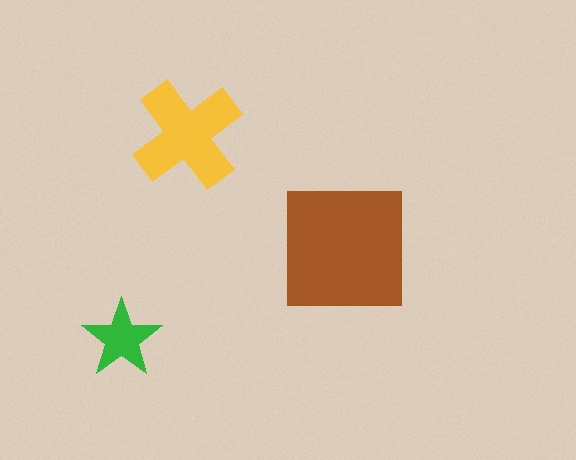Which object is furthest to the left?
The green star is leftmost.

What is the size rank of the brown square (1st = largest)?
1st.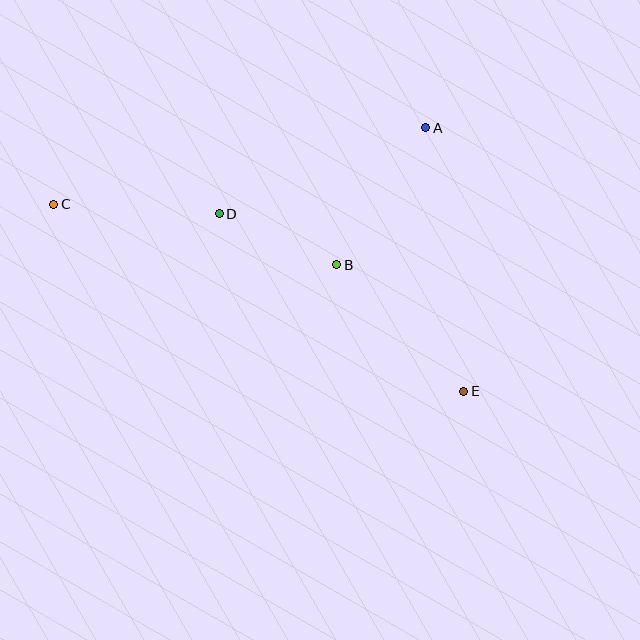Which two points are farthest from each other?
Points C and E are farthest from each other.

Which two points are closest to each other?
Points B and D are closest to each other.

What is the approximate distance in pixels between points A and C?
The distance between A and C is approximately 379 pixels.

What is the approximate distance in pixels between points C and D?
The distance between C and D is approximately 166 pixels.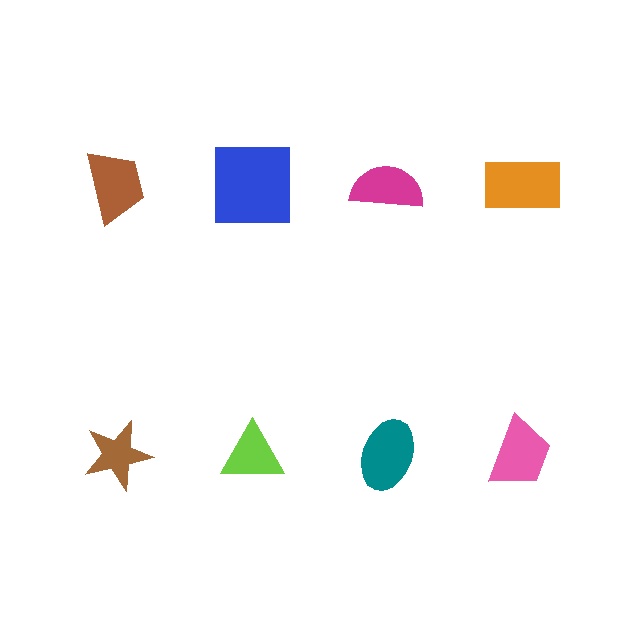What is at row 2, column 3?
A teal ellipse.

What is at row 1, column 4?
An orange rectangle.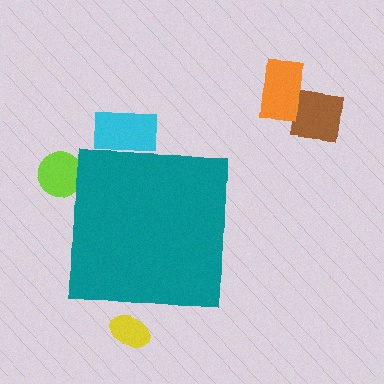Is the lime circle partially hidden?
Yes, the lime circle is partially hidden behind the teal square.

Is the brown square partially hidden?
No, the brown square is fully visible.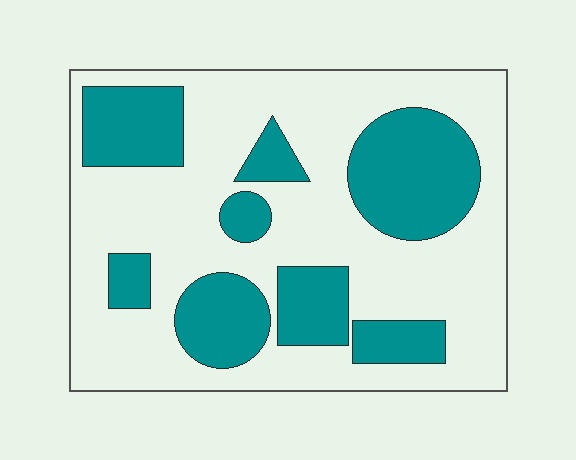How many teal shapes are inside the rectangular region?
8.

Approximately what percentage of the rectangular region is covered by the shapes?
Approximately 35%.